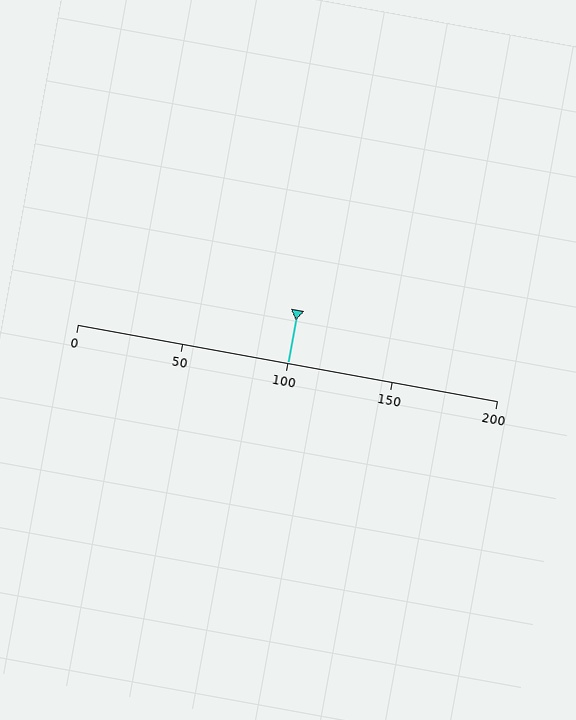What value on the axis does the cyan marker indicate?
The marker indicates approximately 100.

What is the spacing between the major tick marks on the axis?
The major ticks are spaced 50 apart.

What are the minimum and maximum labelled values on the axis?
The axis runs from 0 to 200.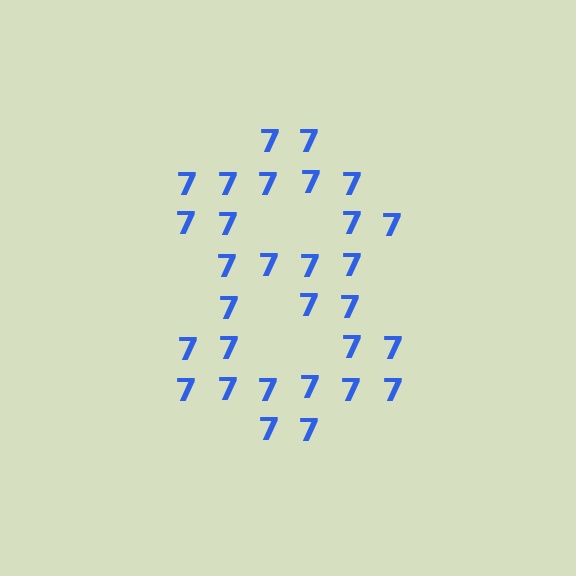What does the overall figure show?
The overall figure shows the digit 8.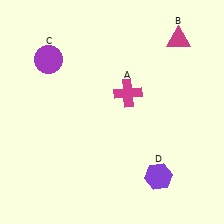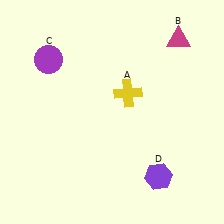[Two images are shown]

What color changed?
The cross (A) changed from magenta in Image 1 to yellow in Image 2.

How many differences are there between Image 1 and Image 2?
There is 1 difference between the two images.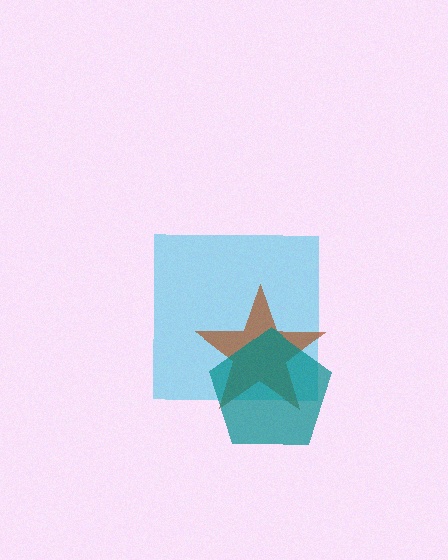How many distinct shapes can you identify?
There are 3 distinct shapes: a cyan square, a brown star, a teal pentagon.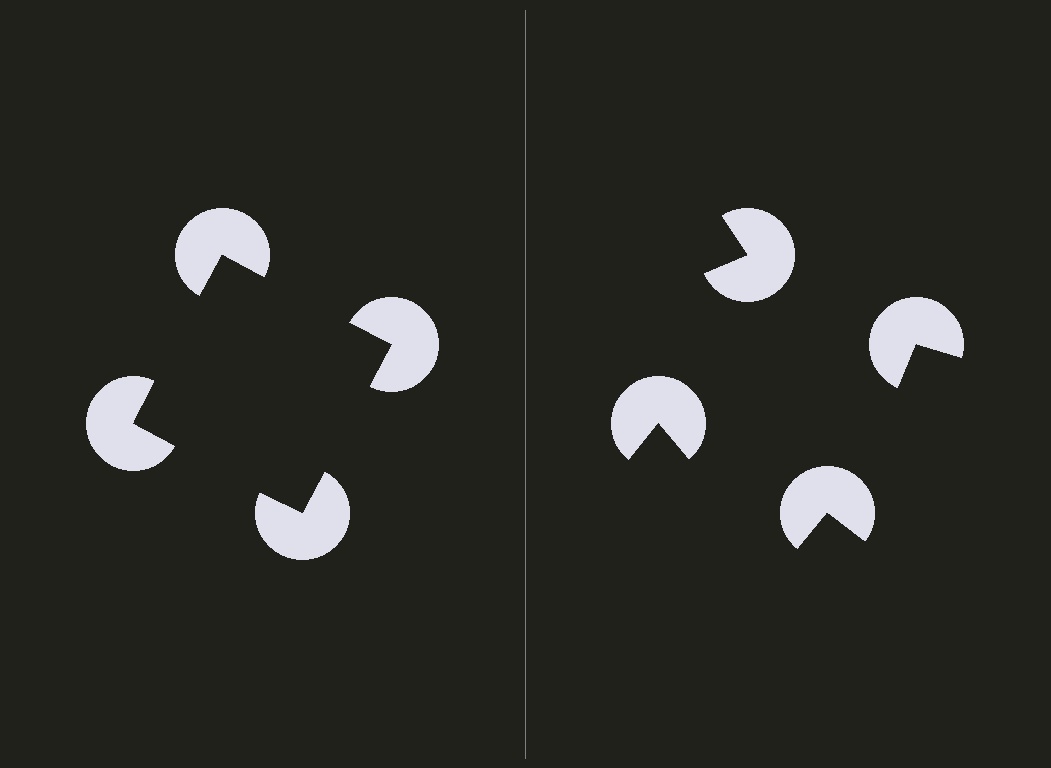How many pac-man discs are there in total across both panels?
8 — 4 on each side.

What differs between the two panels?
The pac-man discs are positioned identically on both sides; only the wedge orientations differ. On the left they align to a square; on the right they are misaligned.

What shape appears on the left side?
An illusory square.